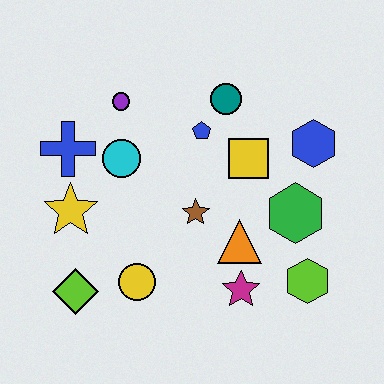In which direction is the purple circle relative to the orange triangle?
The purple circle is above the orange triangle.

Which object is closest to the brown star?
The orange triangle is closest to the brown star.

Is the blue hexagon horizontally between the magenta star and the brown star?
No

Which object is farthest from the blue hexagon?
The lime diamond is farthest from the blue hexagon.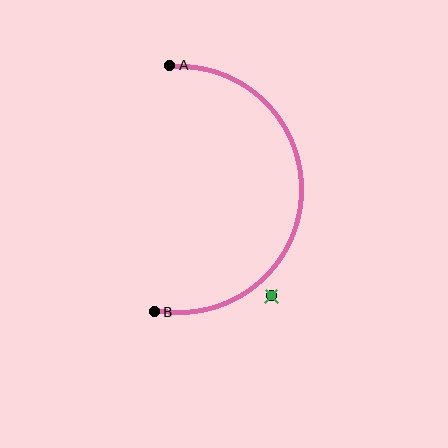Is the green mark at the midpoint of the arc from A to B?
No — the green mark does not lie on the arc at all. It sits slightly outside the curve.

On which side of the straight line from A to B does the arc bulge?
The arc bulges to the right of the straight line connecting A and B.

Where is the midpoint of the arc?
The arc midpoint is the point on the curve farthest from the straight line joining A and B. It sits to the right of that line.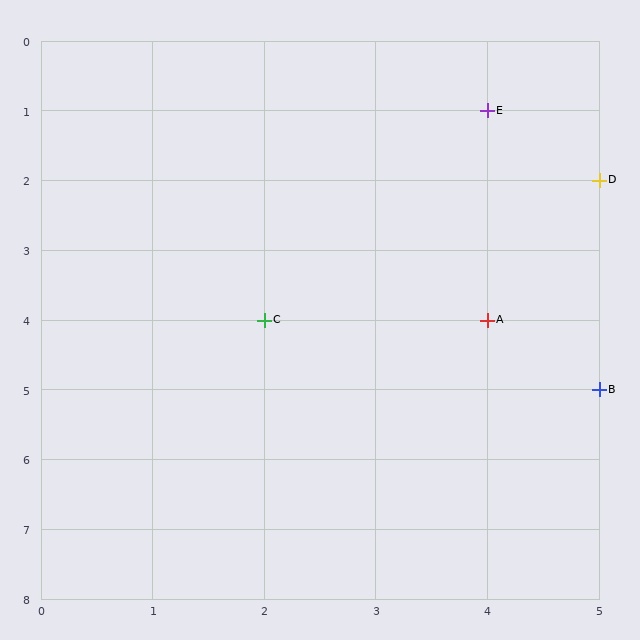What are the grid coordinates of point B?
Point B is at grid coordinates (5, 5).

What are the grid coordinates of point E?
Point E is at grid coordinates (4, 1).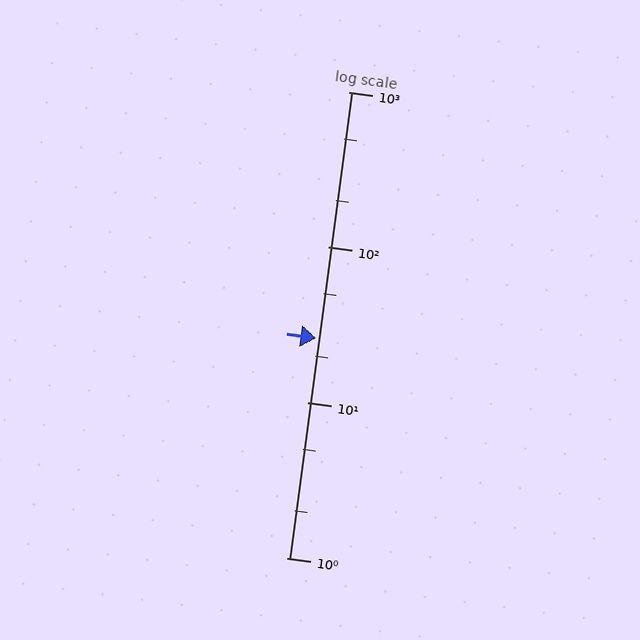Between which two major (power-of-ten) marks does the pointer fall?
The pointer is between 10 and 100.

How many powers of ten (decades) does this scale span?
The scale spans 3 decades, from 1 to 1000.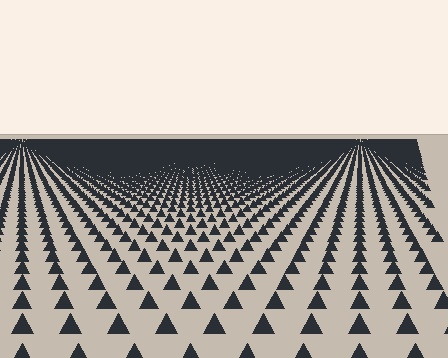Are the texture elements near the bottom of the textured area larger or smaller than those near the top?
Larger. Near the bottom, elements are closer to the viewer and appear at a bigger on-screen size.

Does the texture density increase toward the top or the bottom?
Density increases toward the top.